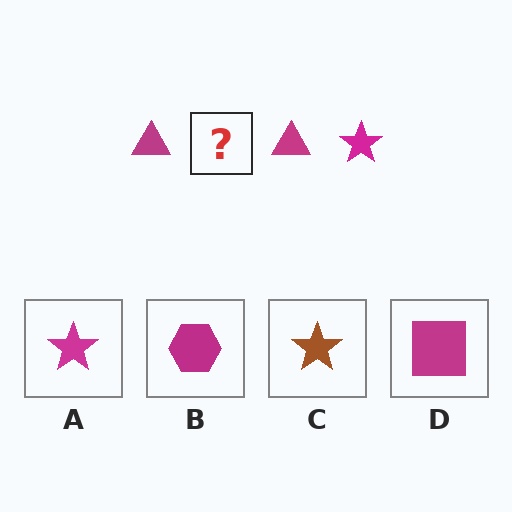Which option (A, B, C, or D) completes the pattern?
A.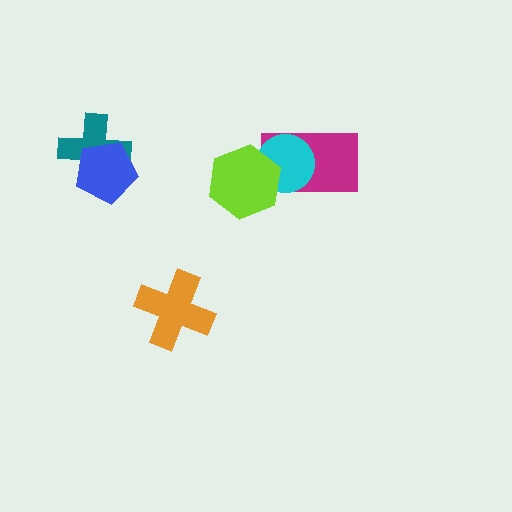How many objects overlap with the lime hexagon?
2 objects overlap with the lime hexagon.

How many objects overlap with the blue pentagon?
1 object overlaps with the blue pentagon.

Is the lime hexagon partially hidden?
No, no other shape covers it.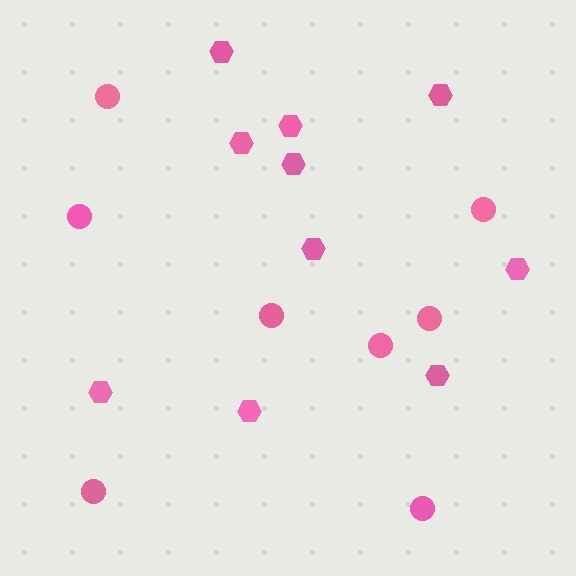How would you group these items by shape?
There are 2 groups: one group of circles (8) and one group of hexagons (10).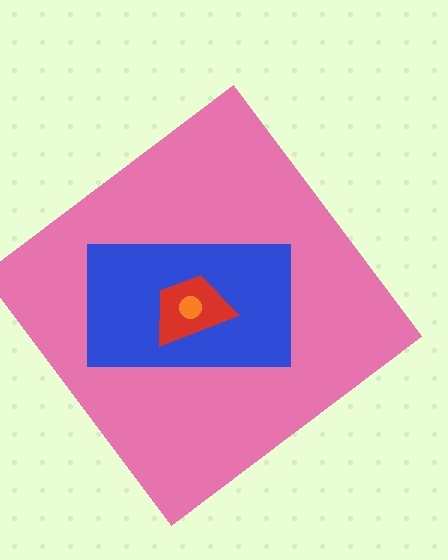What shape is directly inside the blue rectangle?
The red trapezoid.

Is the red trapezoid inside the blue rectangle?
Yes.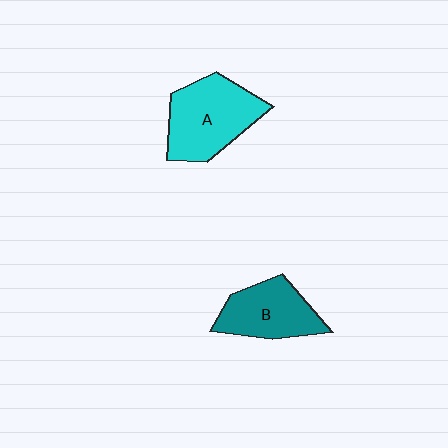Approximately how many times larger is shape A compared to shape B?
Approximately 1.3 times.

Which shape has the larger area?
Shape A (cyan).